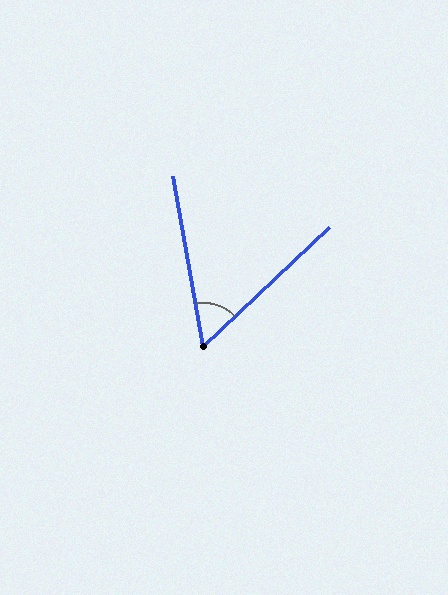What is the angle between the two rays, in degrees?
Approximately 56 degrees.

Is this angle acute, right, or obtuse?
It is acute.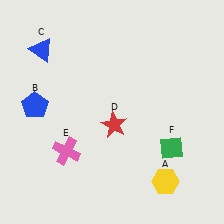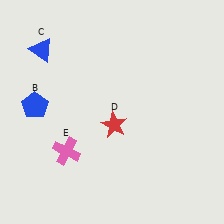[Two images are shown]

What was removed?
The green diamond (F), the yellow hexagon (A) were removed in Image 2.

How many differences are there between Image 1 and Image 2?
There are 2 differences between the two images.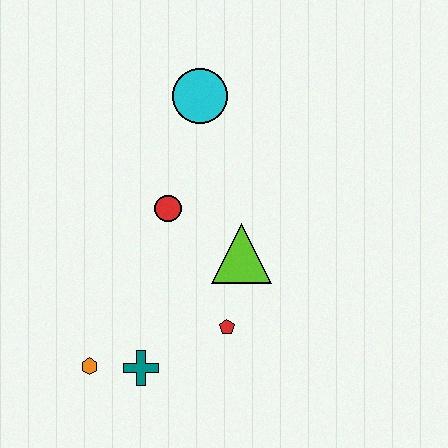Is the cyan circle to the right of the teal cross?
Yes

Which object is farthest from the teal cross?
The cyan circle is farthest from the teal cross.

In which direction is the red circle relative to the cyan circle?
The red circle is below the cyan circle.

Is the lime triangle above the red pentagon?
Yes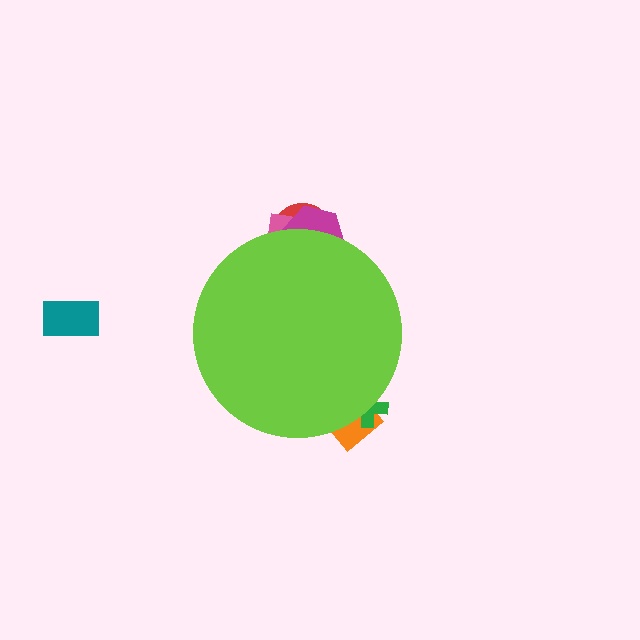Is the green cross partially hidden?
Yes, the green cross is partially hidden behind the lime circle.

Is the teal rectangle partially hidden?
No, the teal rectangle is fully visible.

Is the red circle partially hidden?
Yes, the red circle is partially hidden behind the lime circle.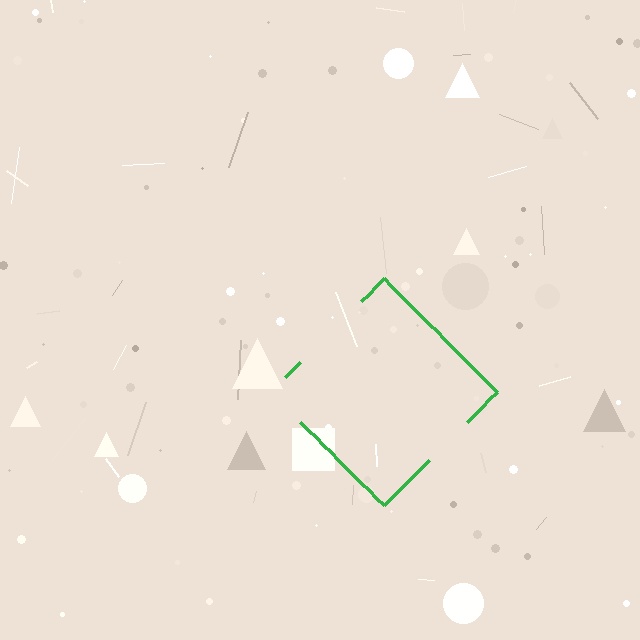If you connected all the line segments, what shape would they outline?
They would outline a diamond.